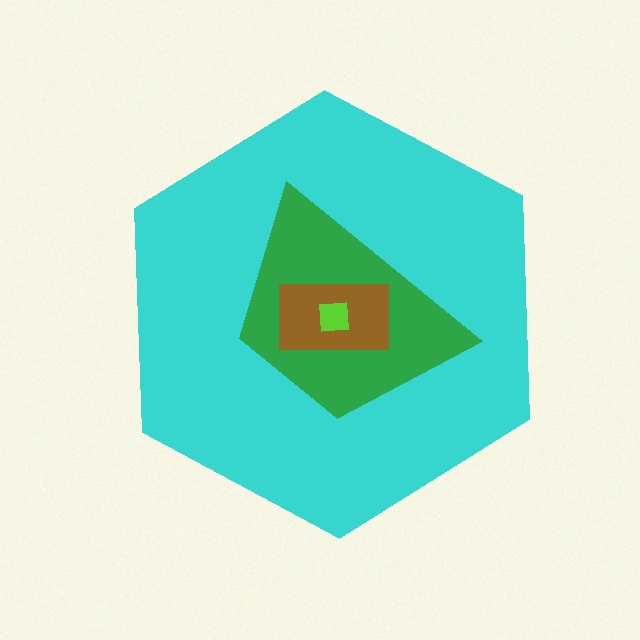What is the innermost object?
The lime square.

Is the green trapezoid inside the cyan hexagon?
Yes.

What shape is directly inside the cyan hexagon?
The green trapezoid.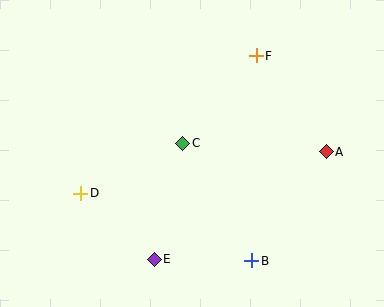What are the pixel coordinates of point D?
Point D is at (81, 194).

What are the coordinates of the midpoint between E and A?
The midpoint between E and A is at (240, 205).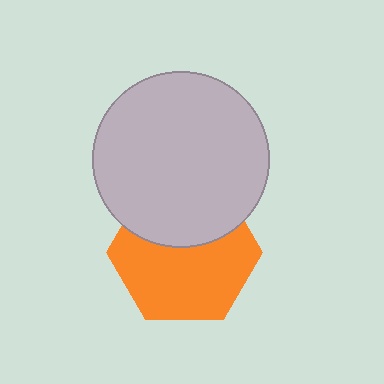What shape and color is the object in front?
The object in front is a light gray circle.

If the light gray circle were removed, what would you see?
You would see the complete orange hexagon.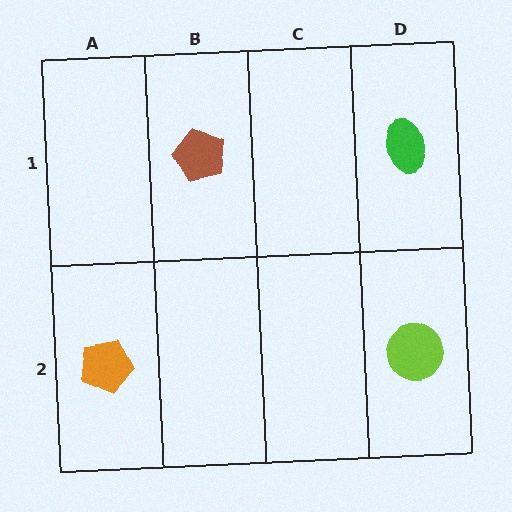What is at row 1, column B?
A brown pentagon.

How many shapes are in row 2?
2 shapes.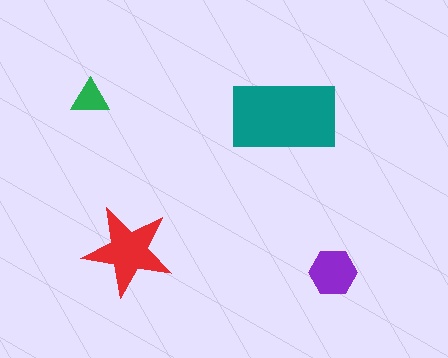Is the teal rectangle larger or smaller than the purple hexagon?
Larger.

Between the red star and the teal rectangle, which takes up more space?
The teal rectangle.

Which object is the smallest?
The green triangle.